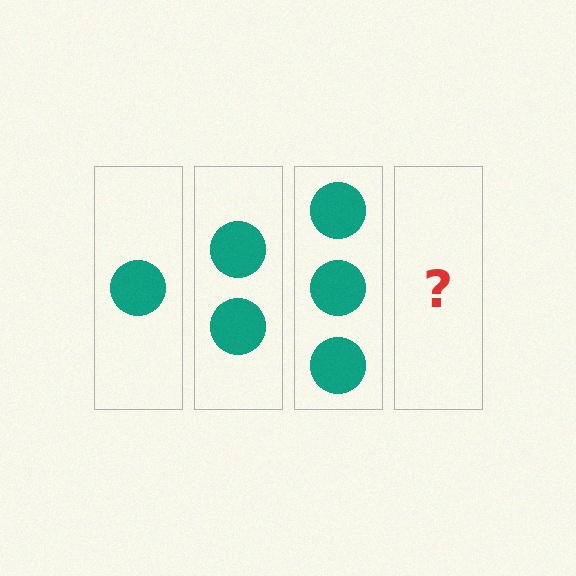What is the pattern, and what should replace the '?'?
The pattern is that each step adds one more circle. The '?' should be 4 circles.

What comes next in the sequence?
The next element should be 4 circles.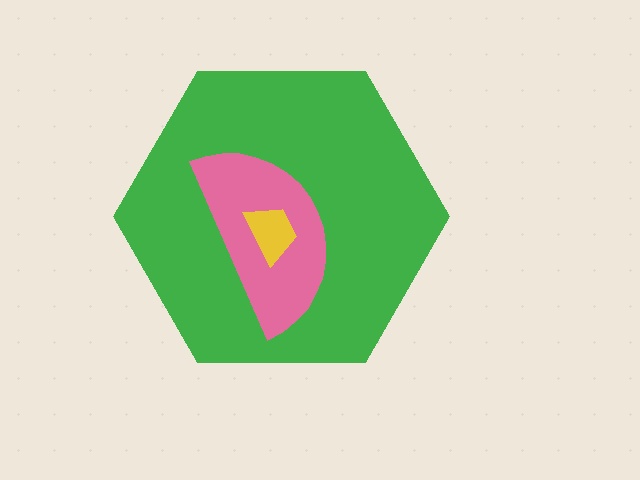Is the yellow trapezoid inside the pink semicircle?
Yes.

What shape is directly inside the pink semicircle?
The yellow trapezoid.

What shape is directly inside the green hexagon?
The pink semicircle.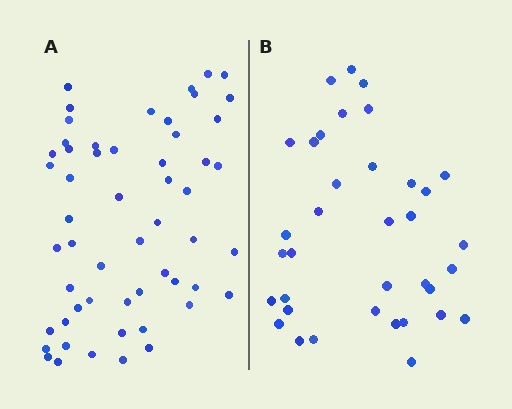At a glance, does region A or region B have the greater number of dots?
Region A (the left region) has more dots.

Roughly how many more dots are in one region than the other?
Region A has approximately 20 more dots than region B.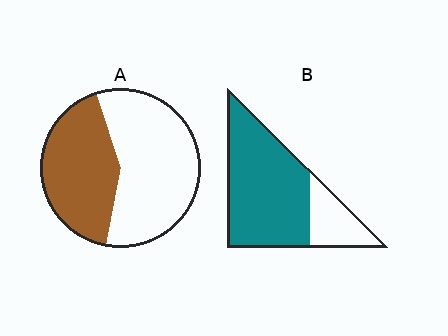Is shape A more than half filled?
No.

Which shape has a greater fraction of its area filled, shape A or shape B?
Shape B.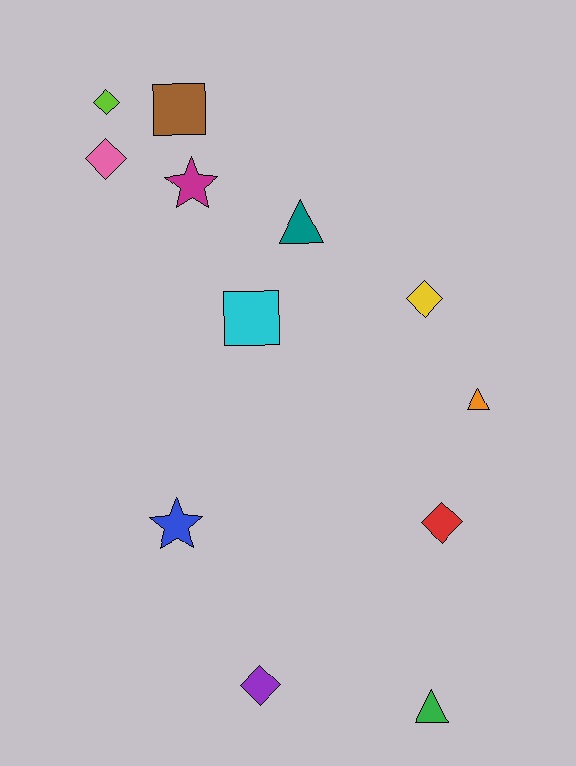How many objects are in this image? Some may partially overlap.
There are 12 objects.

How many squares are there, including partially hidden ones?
There are 2 squares.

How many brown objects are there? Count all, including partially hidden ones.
There is 1 brown object.